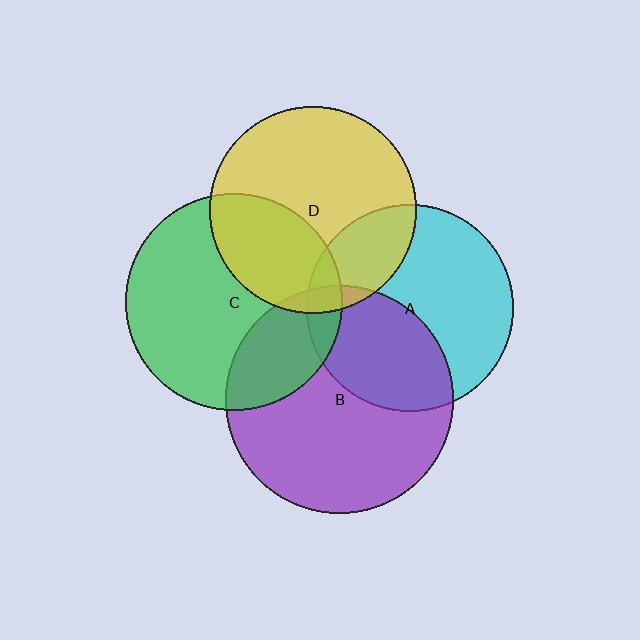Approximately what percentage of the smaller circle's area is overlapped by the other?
Approximately 20%.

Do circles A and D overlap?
Yes.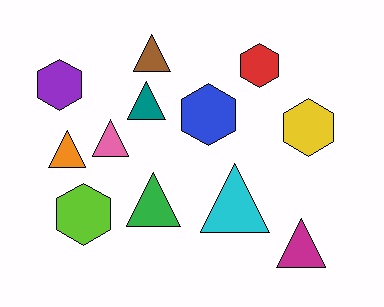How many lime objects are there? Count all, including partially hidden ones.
There is 1 lime object.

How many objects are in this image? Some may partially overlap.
There are 12 objects.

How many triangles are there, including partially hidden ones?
There are 7 triangles.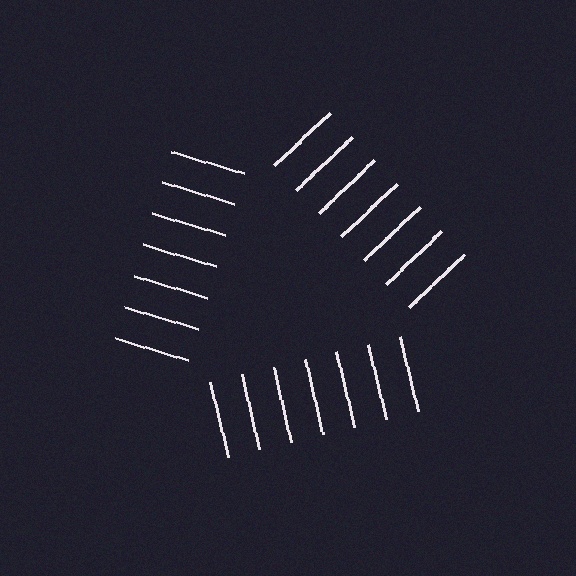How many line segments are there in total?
21 — 7 along each of the 3 edges.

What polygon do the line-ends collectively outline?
An illusory triangle — the line segments terminate on its edges but no continuous stroke is drawn.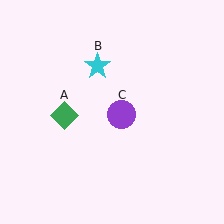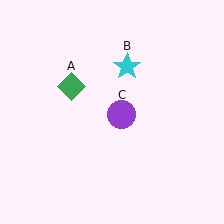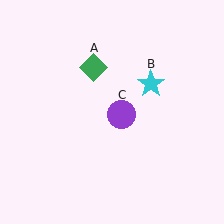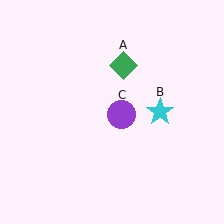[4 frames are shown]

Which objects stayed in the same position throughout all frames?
Purple circle (object C) remained stationary.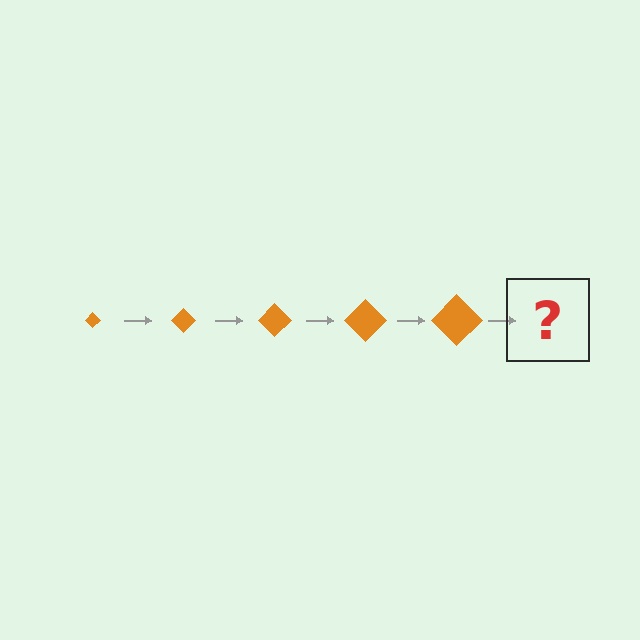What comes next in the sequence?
The next element should be an orange diamond, larger than the previous one.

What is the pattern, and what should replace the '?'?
The pattern is that the diamond gets progressively larger each step. The '?' should be an orange diamond, larger than the previous one.